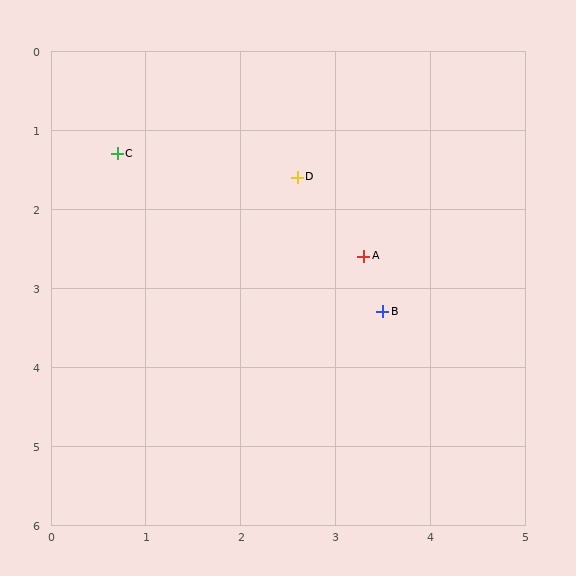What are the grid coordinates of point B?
Point B is at approximately (3.5, 3.3).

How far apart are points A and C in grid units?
Points A and C are about 2.9 grid units apart.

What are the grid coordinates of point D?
Point D is at approximately (2.6, 1.6).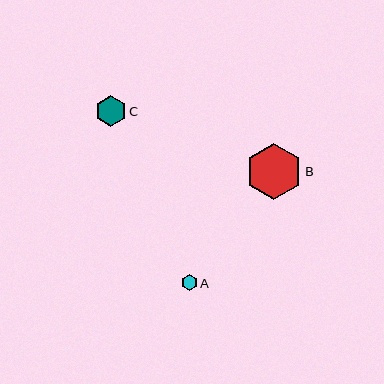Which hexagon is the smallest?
Hexagon A is the smallest with a size of approximately 16 pixels.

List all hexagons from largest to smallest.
From largest to smallest: B, C, A.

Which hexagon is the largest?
Hexagon B is the largest with a size of approximately 57 pixels.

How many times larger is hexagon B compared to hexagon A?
Hexagon B is approximately 3.4 times the size of hexagon A.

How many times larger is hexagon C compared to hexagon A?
Hexagon C is approximately 1.9 times the size of hexagon A.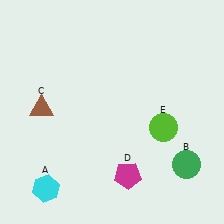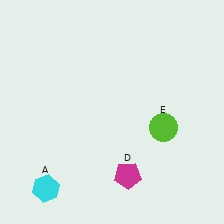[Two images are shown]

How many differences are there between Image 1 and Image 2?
There are 2 differences between the two images.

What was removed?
The brown triangle (C), the green circle (B) were removed in Image 2.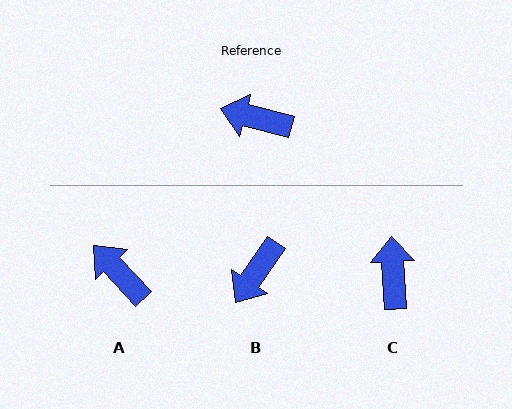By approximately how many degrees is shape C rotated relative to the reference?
Approximately 72 degrees clockwise.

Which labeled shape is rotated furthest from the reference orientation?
C, about 72 degrees away.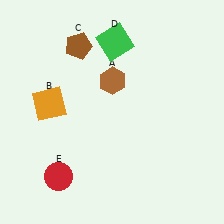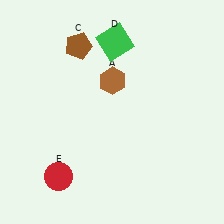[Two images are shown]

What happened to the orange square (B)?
The orange square (B) was removed in Image 2. It was in the top-left area of Image 1.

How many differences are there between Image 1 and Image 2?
There is 1 difference between the two images.